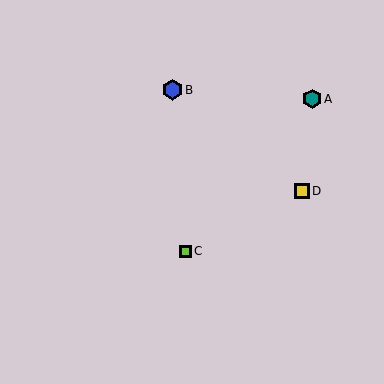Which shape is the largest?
The blue hexagon (labeled B) is the largest.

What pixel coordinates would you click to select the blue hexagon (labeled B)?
Click at (172, 90) to select the blue hexagon B.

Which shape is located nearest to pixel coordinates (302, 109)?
The teal hexagon (labeled A) at (312, 99) is nearest to that location.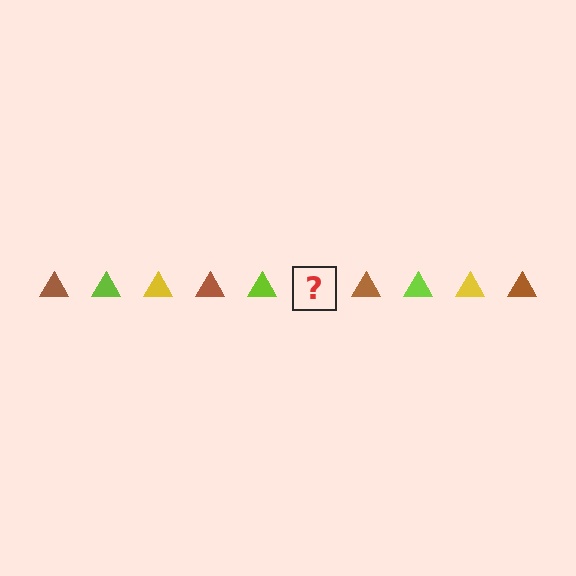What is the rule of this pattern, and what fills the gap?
The rule is that the pattern cycles through brown, lime, yellow triangles. The gap should be filled with a yellow triangle.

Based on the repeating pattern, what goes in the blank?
The blank should be a yellow triangle.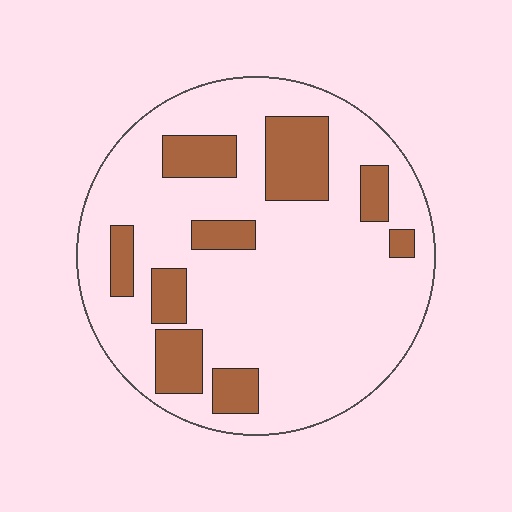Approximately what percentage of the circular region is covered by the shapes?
Approximately 20%.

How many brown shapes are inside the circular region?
9.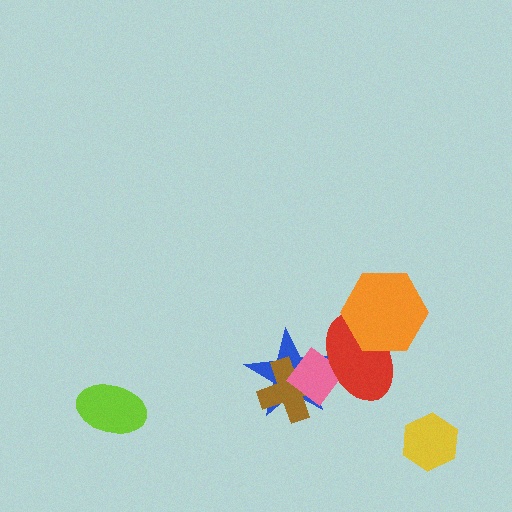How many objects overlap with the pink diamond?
3 objects overlap with the pink diamond.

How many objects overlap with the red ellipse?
3 objects overlap with the red ellipse.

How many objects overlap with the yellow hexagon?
0 objects overlap with the yellow hexagon.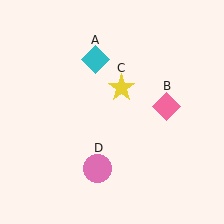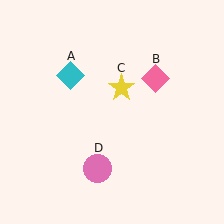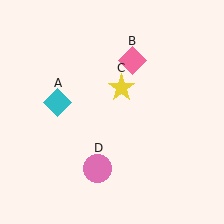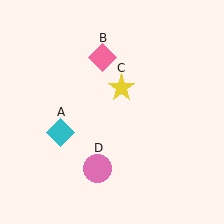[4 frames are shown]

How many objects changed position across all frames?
2 objects changed position: cyan diamond (object A), pink diamond (object B).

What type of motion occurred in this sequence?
The cyan diamond (object A), pink diamond (object B) rotated counterclockwise around the center of the scene.